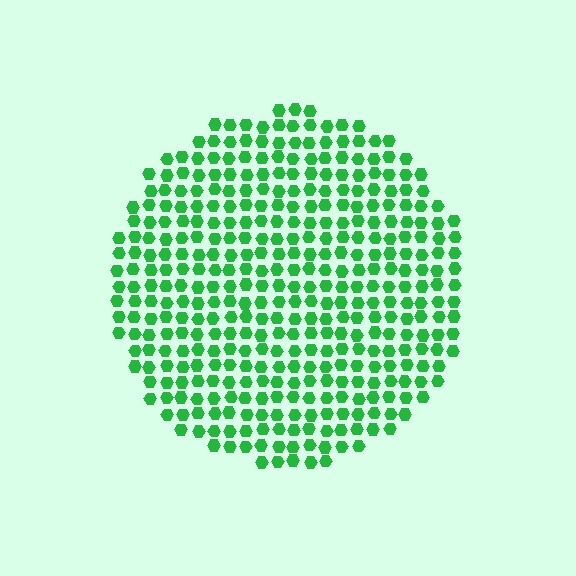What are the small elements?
The small elements are hexagons.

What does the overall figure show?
The overall figure shows a circle.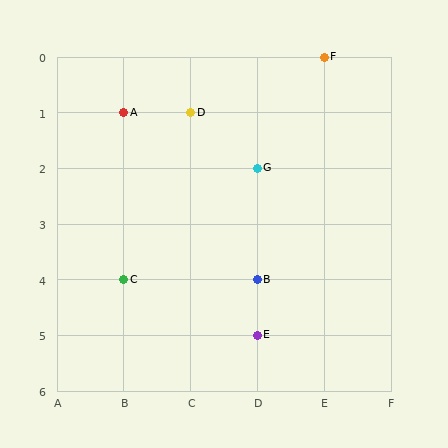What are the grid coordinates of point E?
Point E is at grid coordinates (D, 5).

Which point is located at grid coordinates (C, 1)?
Point D is at (C, 1).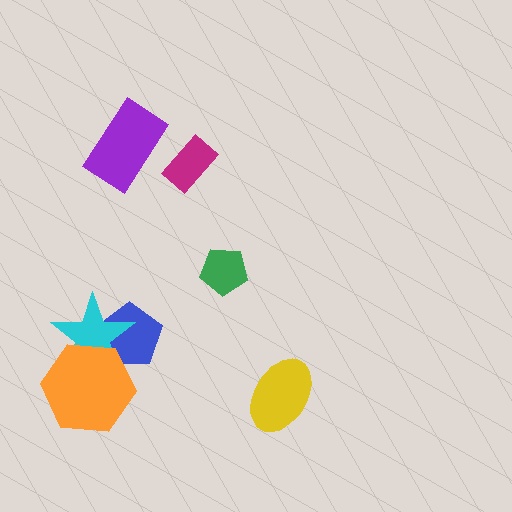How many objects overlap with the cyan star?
2 objects overlap with the cyan star.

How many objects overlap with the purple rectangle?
0 objects overlap with the purple rectangle.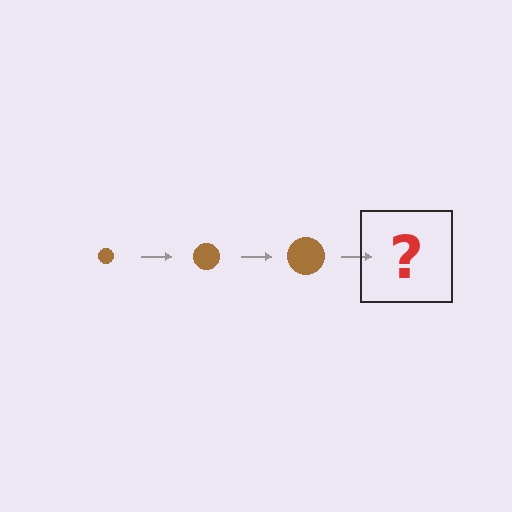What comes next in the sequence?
The next element should be a brown circle, larger than the previous one.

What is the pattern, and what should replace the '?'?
The pattern is that the circle gets progressively larger each step. The '?' should be a brown circle, larger than the previous one.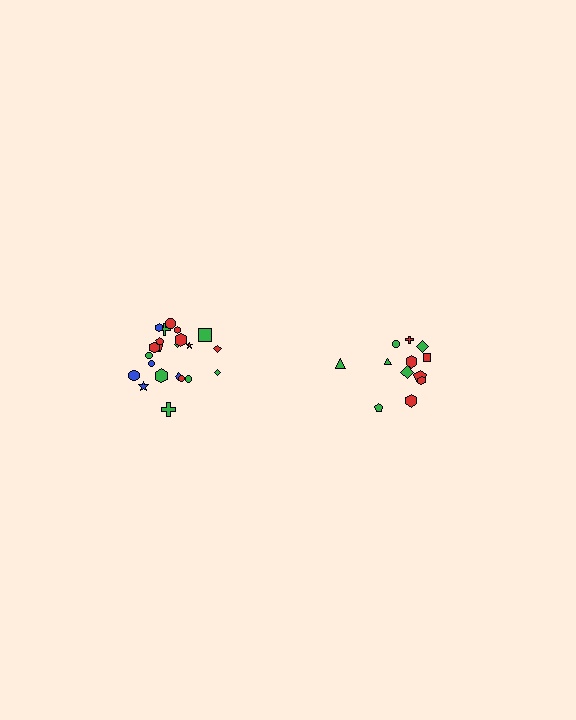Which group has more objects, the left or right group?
The left group.